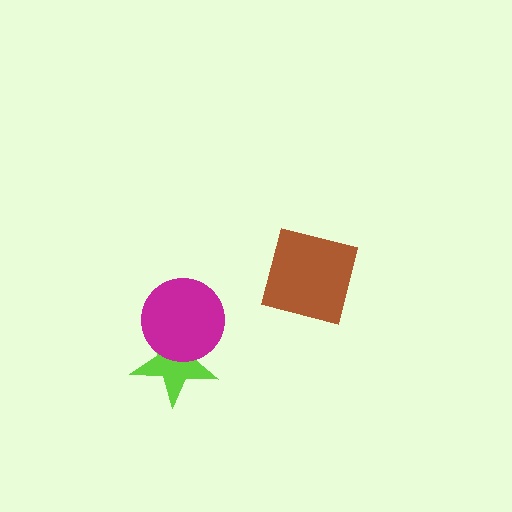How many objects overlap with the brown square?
0 objects overlap with the brown square.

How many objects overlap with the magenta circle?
1 object overlaps with the magenta circle.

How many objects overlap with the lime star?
1 object overlaps with the lime star.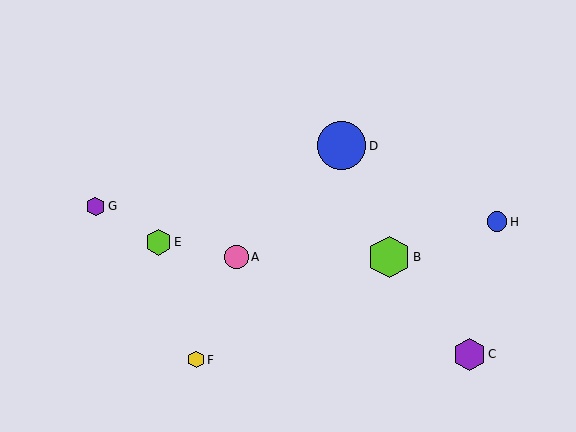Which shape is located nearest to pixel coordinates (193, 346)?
The yellow hexagon (labeled F) at (196, 360) is nearest to that location.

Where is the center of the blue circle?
The center of the blue circle is at (497, 222).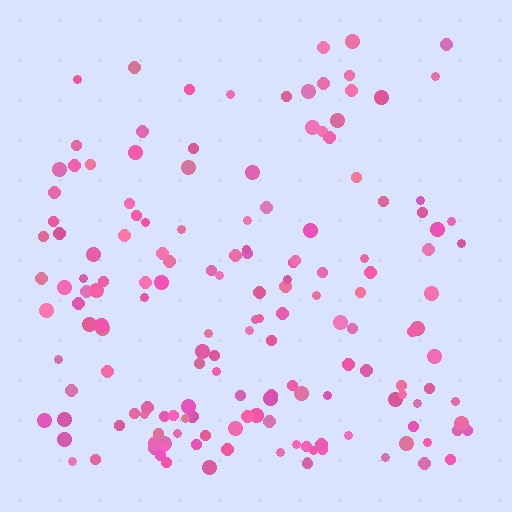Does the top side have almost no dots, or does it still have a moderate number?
Still a moderate number, just noticeably fewer than the bottom.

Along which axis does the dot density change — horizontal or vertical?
Vertical.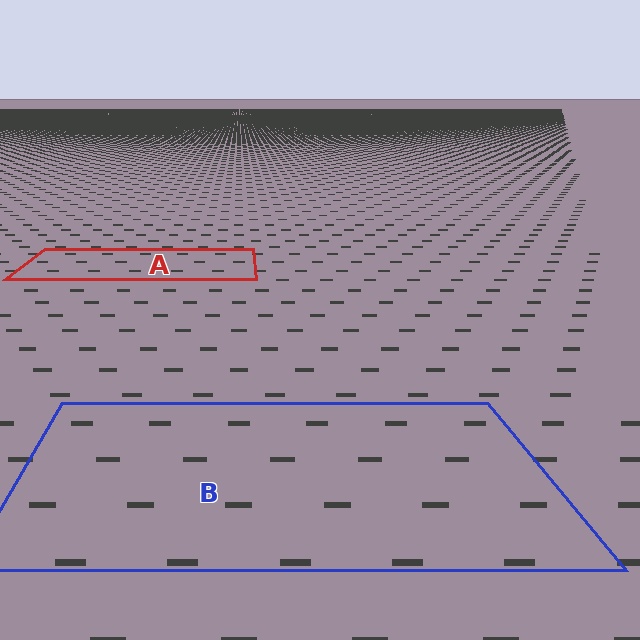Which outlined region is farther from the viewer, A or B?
Region A is farther from the viewer — the texture elements inside it appear smaller and more densely packed.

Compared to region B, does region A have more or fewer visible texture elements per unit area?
Region A has more texture elements per unit area — they are packed more densely because it is farther away.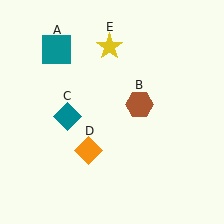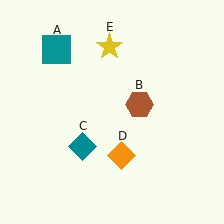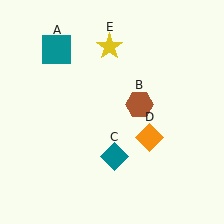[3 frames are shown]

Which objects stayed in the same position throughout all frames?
Teal square (object A) and brown hexagon (object B) and yellow star (object E) remained stationary.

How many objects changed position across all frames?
2 objects changed position: teal diamond (object C), orange diamond (object D).